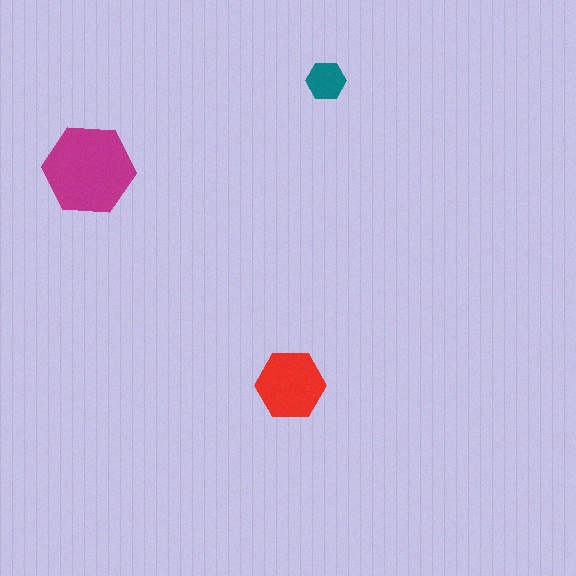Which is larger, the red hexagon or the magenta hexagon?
The magenta one.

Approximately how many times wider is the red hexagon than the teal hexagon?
About 2 times wider.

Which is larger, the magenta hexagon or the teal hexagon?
The magenta one.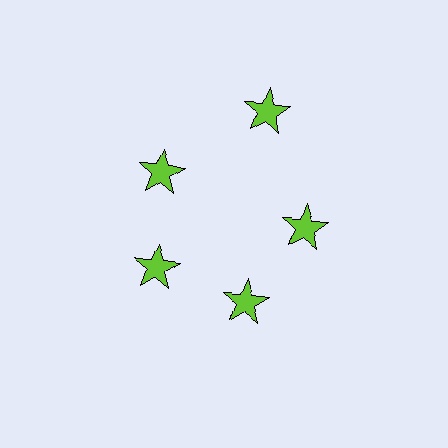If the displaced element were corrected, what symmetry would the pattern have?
It would have 5-fold rotational symmetry — the pattern would map onto itself every 72 degrees.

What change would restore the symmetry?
The symmetry would be restored by moving it inward, back onto the ring so that all 5 stars sit at equal angles and equal distance from the center.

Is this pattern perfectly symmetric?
No. The 5 lime stars are arranged in a ring, but one element near the 1 o'clock position is pushed outward from the center, breaking the 5-fold rotational symmetry.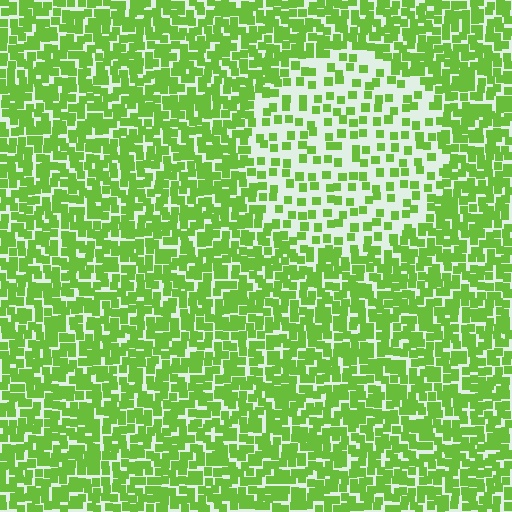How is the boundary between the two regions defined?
The boundary is defined by a change in element density (approximately 2.3x ratio). All elements are the same color, size, and shape.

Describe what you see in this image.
The image contains small lime elements arranged at two different densities. A circle-shaped region is visible where the elements are less densely packed than the surrounding area.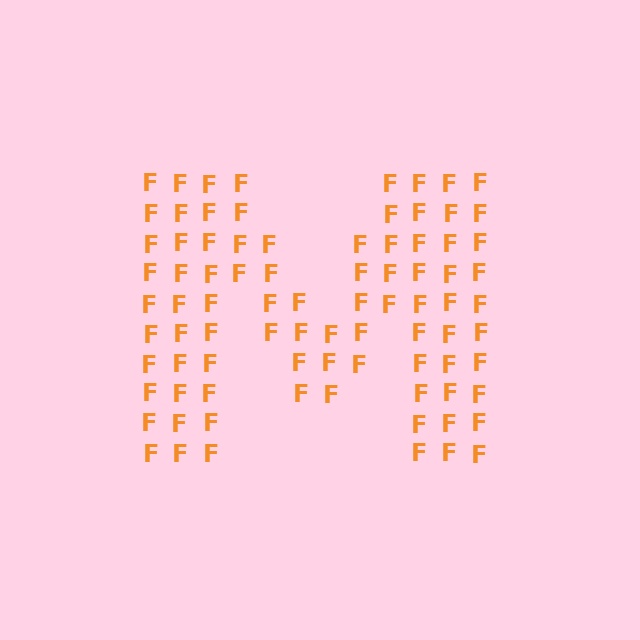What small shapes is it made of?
It is made of small letter F's.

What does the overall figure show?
The overall figure shows the letter M.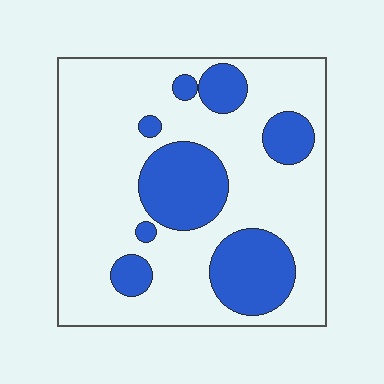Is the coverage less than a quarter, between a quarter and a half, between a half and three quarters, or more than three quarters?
Between a quarter and a half.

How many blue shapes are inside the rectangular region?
8.